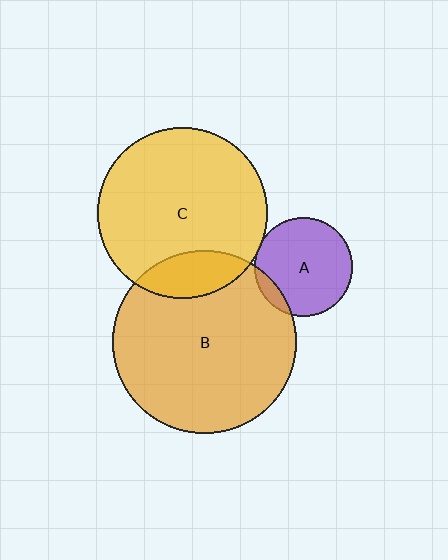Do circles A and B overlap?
Yes.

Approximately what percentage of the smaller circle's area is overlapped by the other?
Approximately 10%.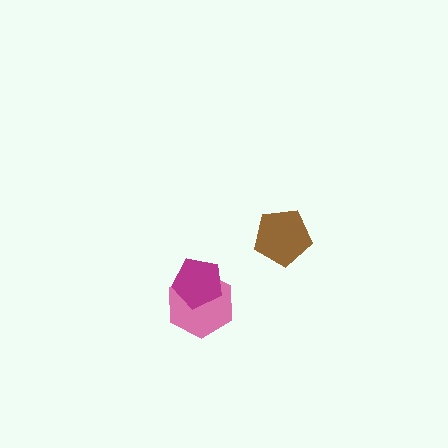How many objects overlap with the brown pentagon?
0 objects overlap with the brown pentagon.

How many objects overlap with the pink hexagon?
1 object overlaps with the pink hexagon.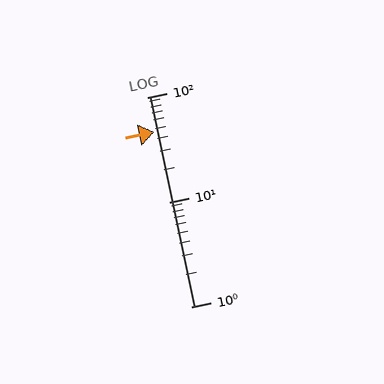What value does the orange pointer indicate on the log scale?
The pointer indicates approximately 47.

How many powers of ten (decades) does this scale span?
The scale spans 2 decades, from 1 to 100.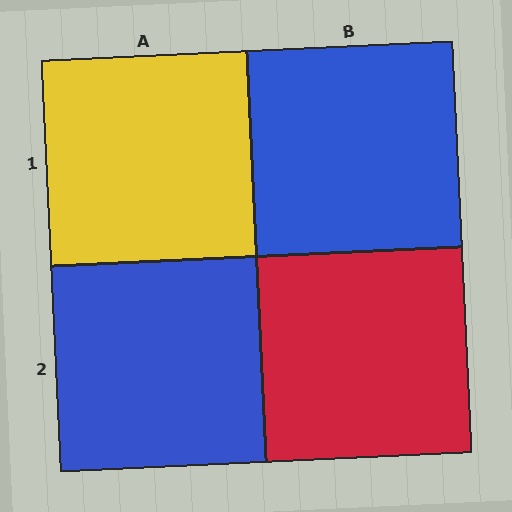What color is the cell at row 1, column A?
Yellow.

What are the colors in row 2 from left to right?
Blue, red.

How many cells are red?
1 cell is red.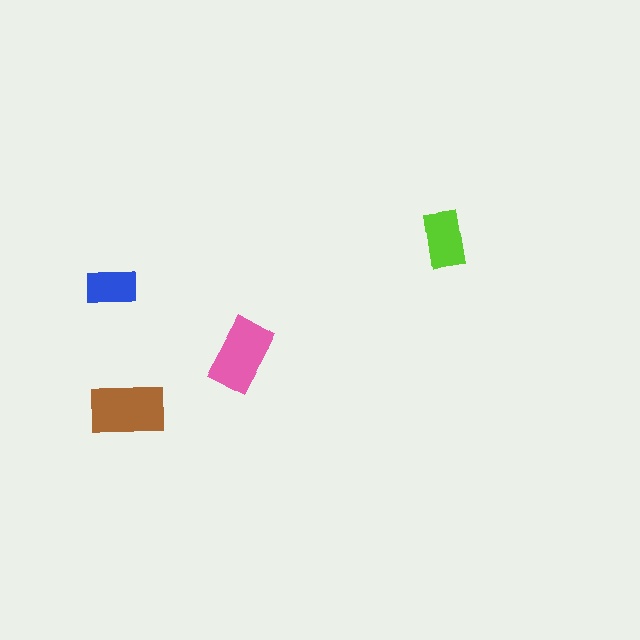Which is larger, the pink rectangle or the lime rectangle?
The pink one.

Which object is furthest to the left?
The blue rectangle is leftmost.